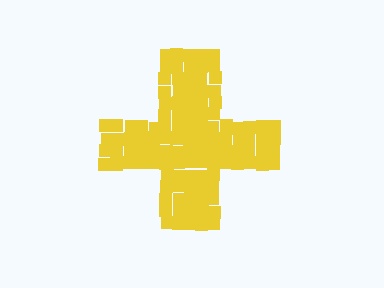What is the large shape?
The large shape is a cross.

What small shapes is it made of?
It is made of small squares.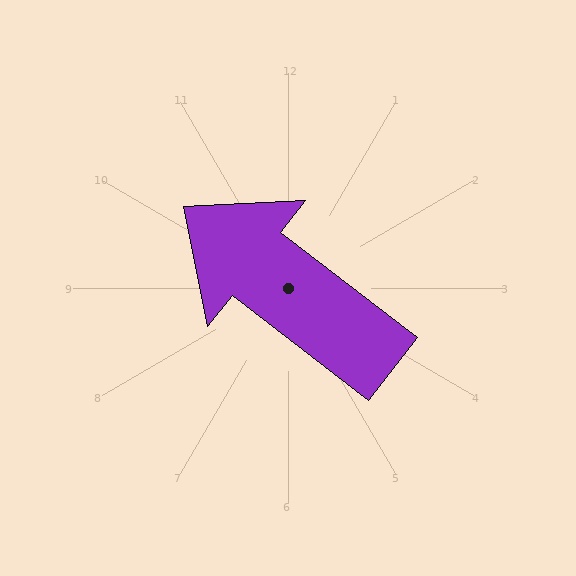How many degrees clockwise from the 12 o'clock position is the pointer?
Approximately 308 degrees.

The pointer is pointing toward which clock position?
Roughly 10 o'clock.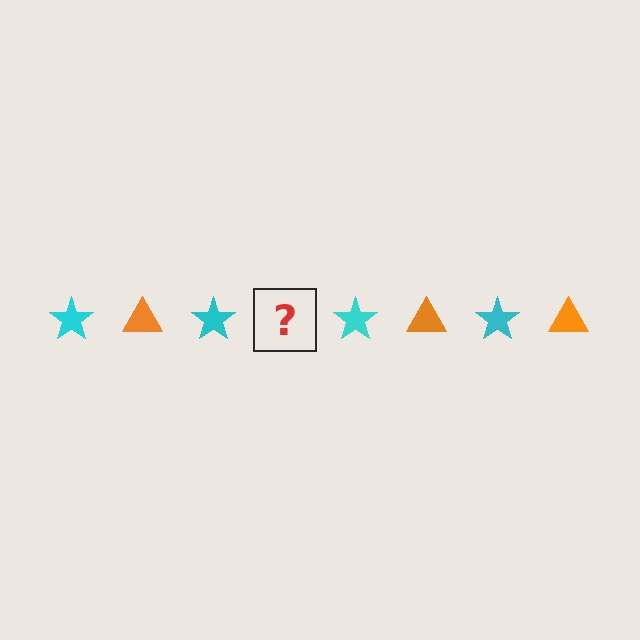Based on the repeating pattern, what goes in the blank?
The blank should be an orange triangle.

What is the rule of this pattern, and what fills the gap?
The rule is that the pattern alternates between cyan star and orange triangle. The gap should be filled with an orange triangle.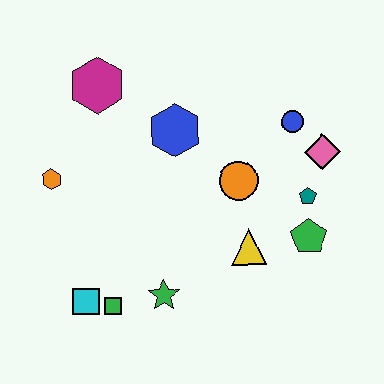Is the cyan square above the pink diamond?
No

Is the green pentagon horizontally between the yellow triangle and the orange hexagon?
No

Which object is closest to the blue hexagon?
The orange circle is closest to the blue hexagon.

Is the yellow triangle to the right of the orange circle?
Yes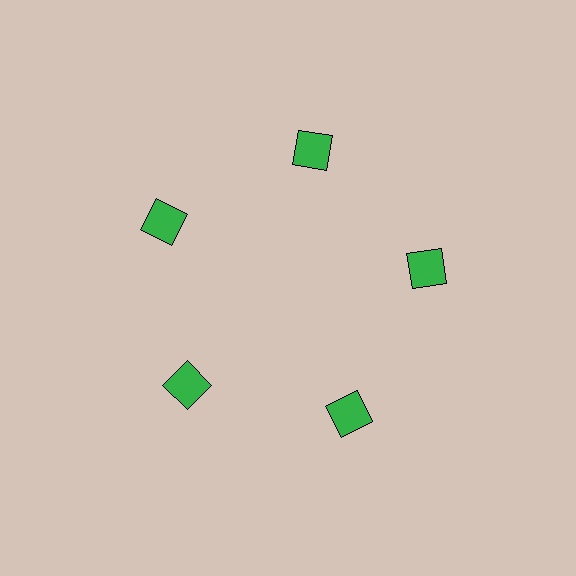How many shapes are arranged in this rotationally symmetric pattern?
There are 5 shapes, arranged in 5 groups of 1.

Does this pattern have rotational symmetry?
Yes, this pattern has 5-fold rotational symmetry. It looks the same after rotating 72 degrees around the center.